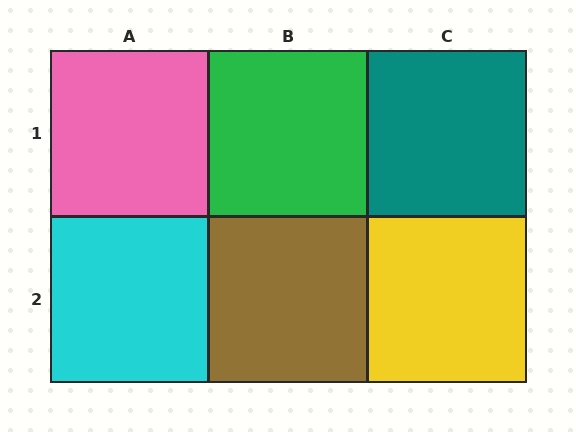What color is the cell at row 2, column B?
Brown.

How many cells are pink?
1 cell is pink.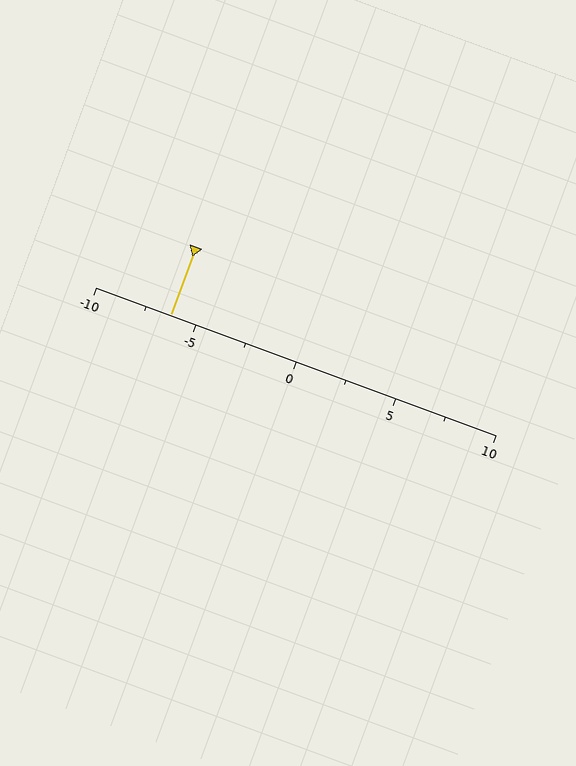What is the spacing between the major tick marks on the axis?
The major ticks are spaced 5 apart.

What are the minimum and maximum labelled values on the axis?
The axis runs from -10 to 10.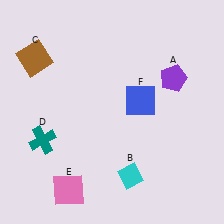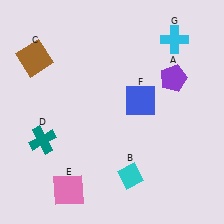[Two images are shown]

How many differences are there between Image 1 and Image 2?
There is 1 difference between the two images.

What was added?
A cyan cross (G) was added in Image 2.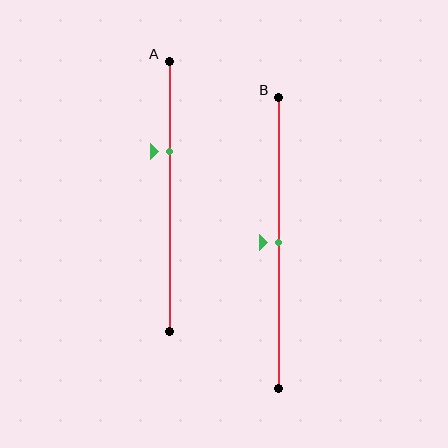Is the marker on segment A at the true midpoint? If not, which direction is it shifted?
No, the marker on segment A is shifted upward by about 16% of the segment length.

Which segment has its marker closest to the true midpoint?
Segment B has its marker closest to the true midpoint.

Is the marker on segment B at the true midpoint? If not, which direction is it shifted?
Yes, the marker on segment B is at the true midpoint.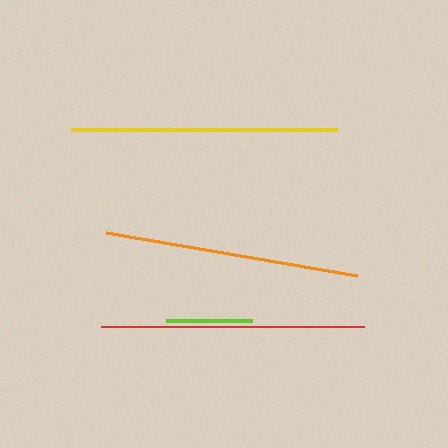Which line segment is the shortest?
The lime line is the shortest at approximately 85 pixels.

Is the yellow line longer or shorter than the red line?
The yellow line is longer than the red line.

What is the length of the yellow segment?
The yellow segment is approximately 266 pixels long.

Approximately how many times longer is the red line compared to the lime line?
The red line is approximately 3.1 times the length of the lime line.